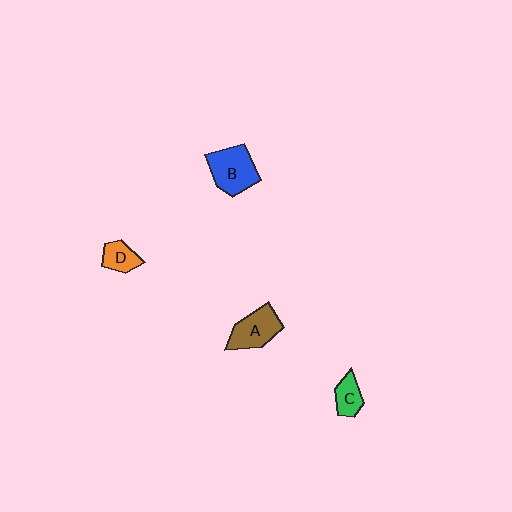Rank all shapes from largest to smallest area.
From largest to smallest: B (blue), A (brown), D (orange), C (green).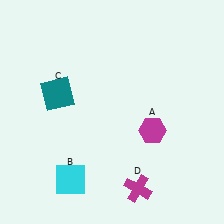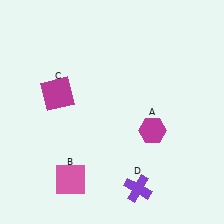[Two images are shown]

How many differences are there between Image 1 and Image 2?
There are 3 differences between the two images.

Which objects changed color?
B changed from cyan to pink. C changed from teal to magenta. D changed from magenta to purple.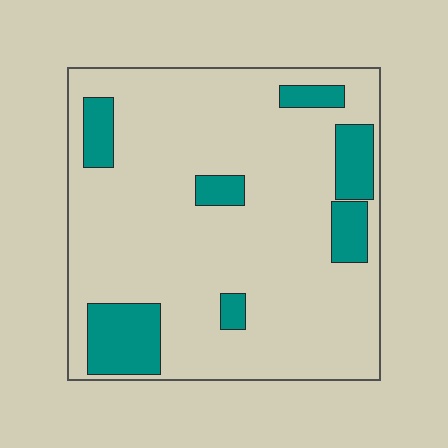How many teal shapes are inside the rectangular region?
7.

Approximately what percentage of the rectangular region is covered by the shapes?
Approximately 15%.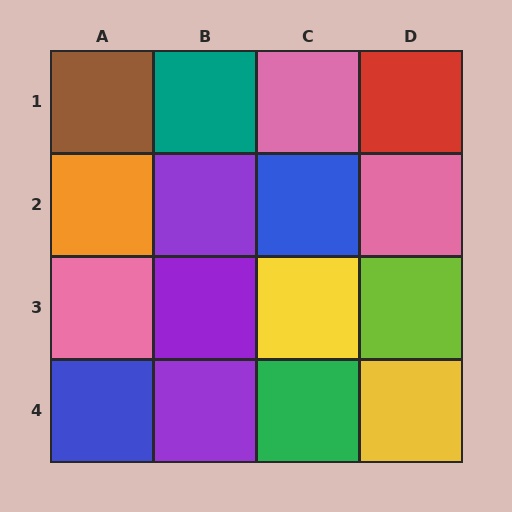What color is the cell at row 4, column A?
Blue.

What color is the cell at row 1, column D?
Red.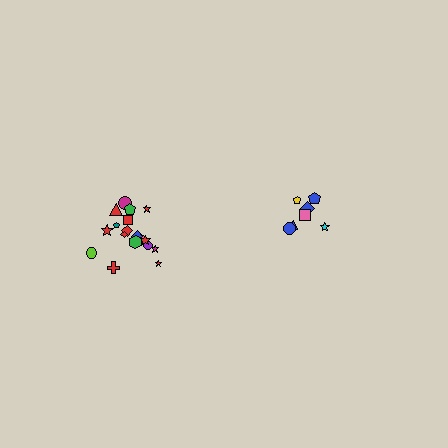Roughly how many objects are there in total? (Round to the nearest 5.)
Roughly 25 objects in total.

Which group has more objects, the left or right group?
The left group.